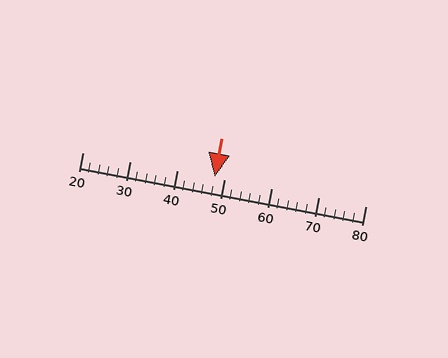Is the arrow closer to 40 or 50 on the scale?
The arrow is closer to 50.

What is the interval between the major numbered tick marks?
The major tick marks are spaced 10 units apart.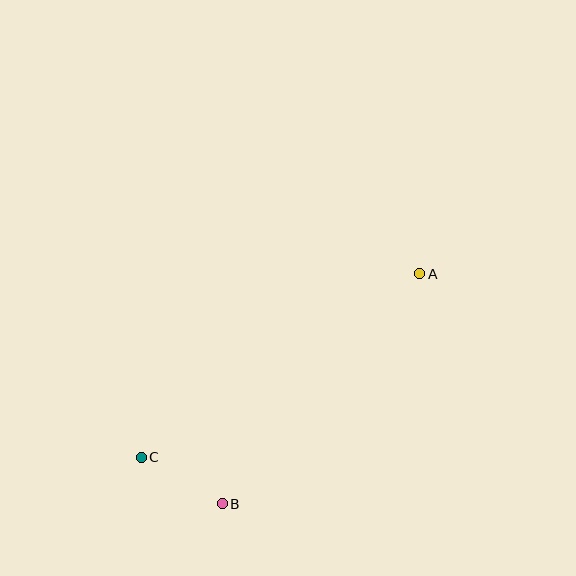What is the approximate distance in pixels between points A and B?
The distance between A and B is approximately 303 pixels.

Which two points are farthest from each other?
Points A and C are farthest from each other.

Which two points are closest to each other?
Points B and C are closest to each other.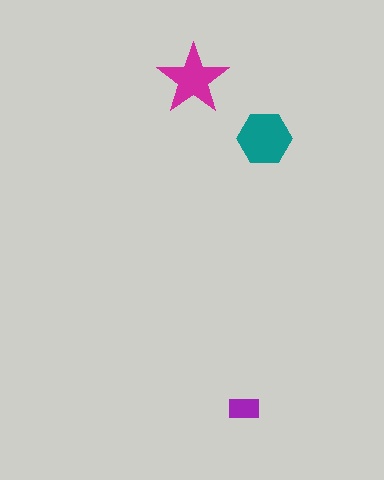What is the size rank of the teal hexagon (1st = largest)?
1st.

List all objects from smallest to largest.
The purple rectangle, the magenta star, the teal hexagon.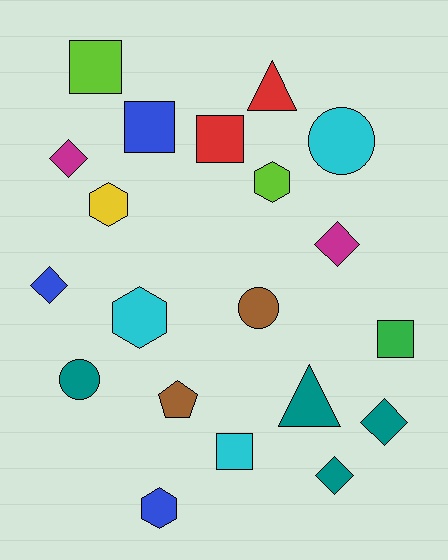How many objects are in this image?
There are 20 objects.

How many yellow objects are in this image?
There is 1 yellow object.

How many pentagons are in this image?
There is 1 pentagon.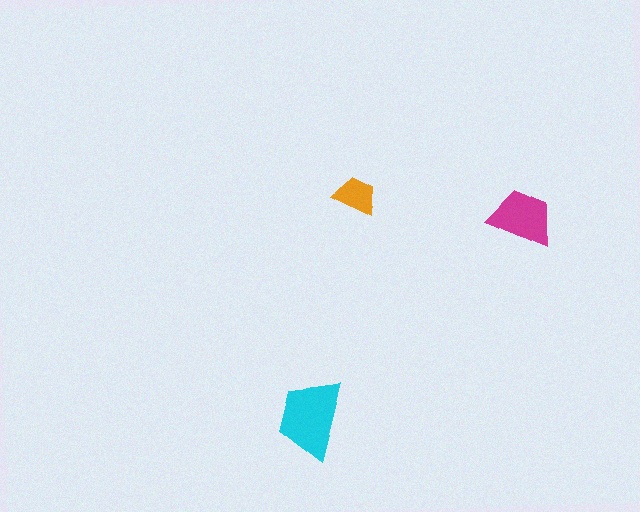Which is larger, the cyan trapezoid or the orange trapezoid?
The cyan one.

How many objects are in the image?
There are 3 objects in the image.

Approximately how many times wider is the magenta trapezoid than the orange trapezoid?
About 1.5 times wider.